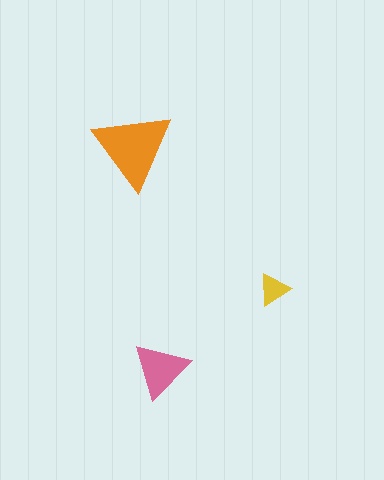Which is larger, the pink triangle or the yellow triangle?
The pink one.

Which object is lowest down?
The pink triangle is bottommost.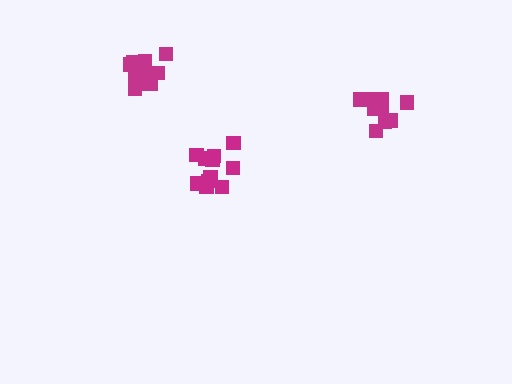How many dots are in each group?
Group 1: 12 dots, Group 2: 11 dots, Group 3: 9 dots (32 total).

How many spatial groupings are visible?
There are 3 spatial groupings.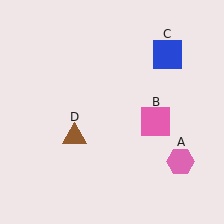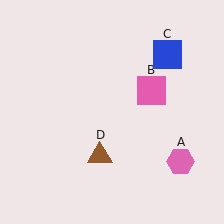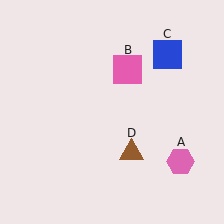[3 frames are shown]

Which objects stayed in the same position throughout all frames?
Pink hexagon (object A) and blue square (object C) remained stationary.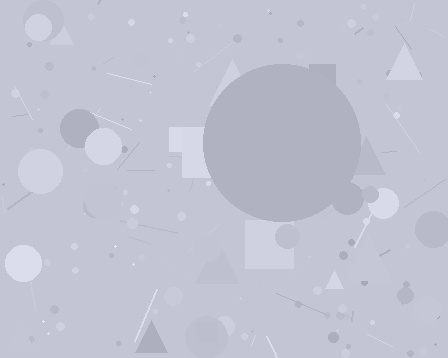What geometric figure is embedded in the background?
A circle is embedded in the background.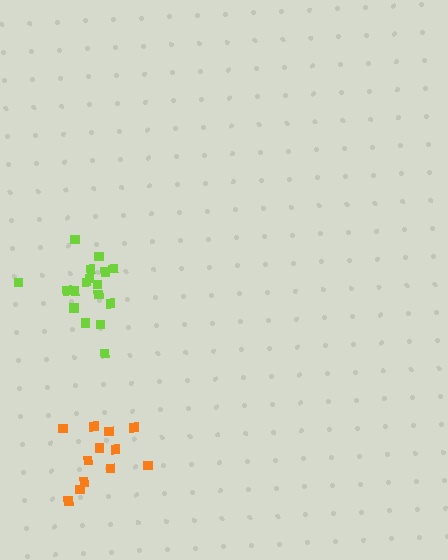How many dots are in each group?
Group 1: 12 dots, Group 2: 17 dots (29 total).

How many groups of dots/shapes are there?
There are 2 groups.